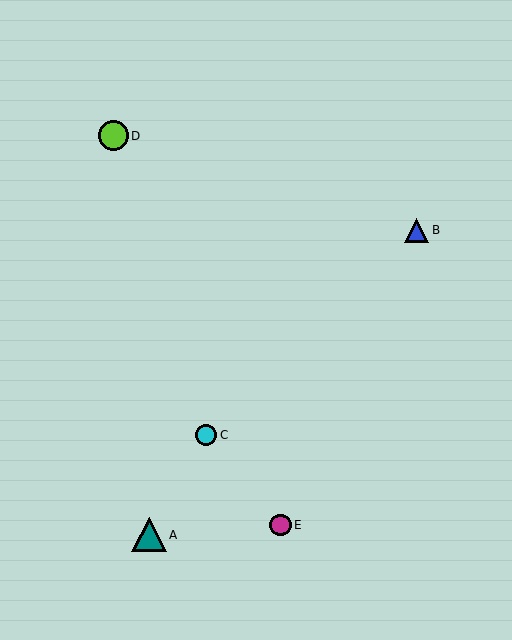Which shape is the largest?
The teal triangle (labeled A) is the largest.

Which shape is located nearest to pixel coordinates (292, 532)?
The magenta circle (labeled E) at (280, 525) is nearest to that location.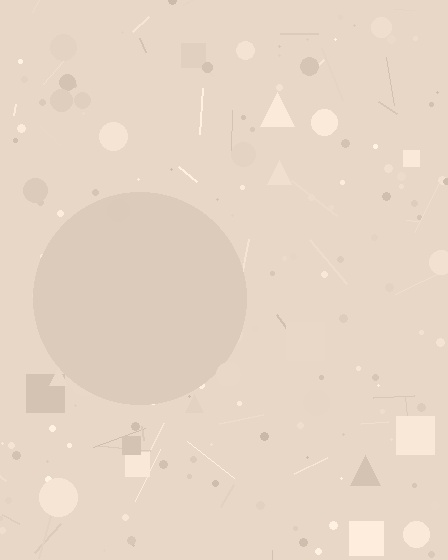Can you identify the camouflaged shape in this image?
The camouflaged shape is a circle.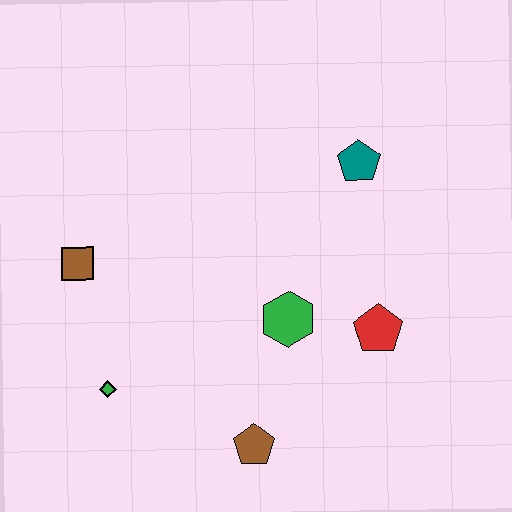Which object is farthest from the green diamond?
The teal pentagon is farthest from the green diamond.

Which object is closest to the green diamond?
The brown square is closest to the green diamond.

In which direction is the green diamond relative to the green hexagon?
The green diamond is to the left of the green hexagon.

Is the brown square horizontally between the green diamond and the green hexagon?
No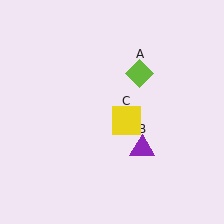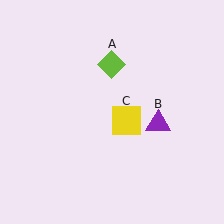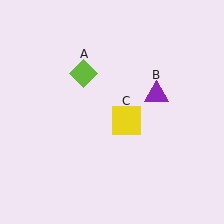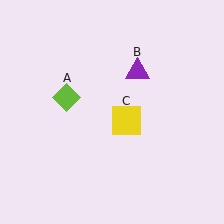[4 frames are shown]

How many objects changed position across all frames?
2 objects changed position: lime diamond (object A), purple triangle (object B).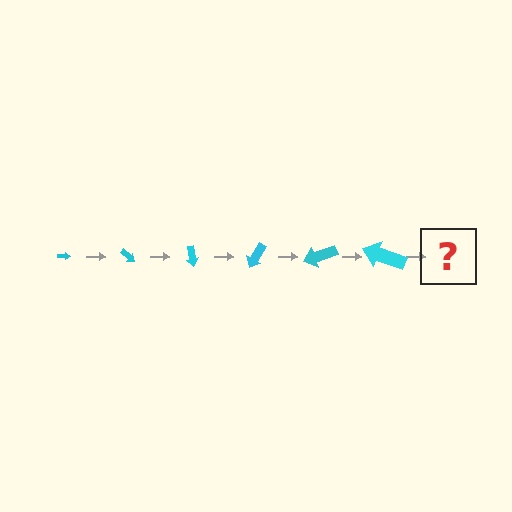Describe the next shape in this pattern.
It should be an arrow, larger than the previous one and rotated 240 degrees from the start.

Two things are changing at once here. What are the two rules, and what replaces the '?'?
The two rules are that the arrow grows larger each step and it rotates 40 degrees each step. The '?' should be an arrow, larger than the previous one and rotated 240 degrees from the start.